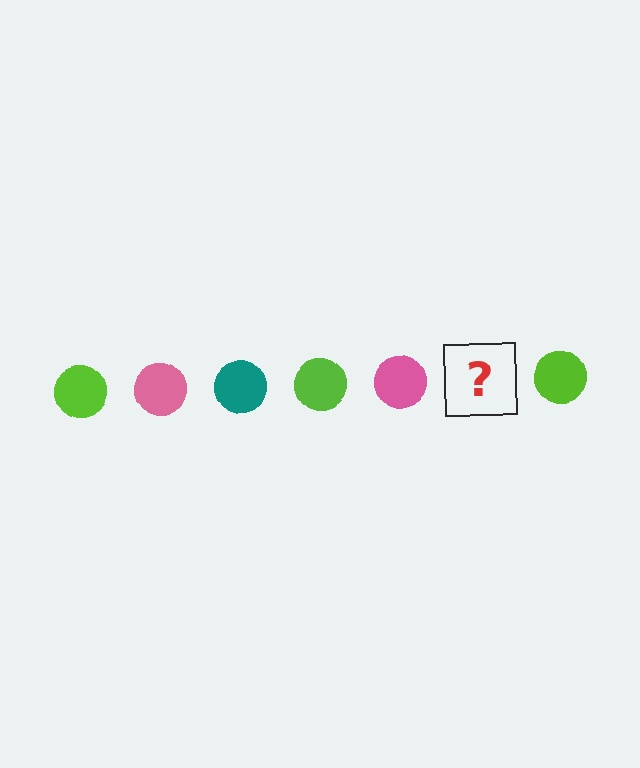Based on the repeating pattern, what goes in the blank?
The blank should be a teal circle.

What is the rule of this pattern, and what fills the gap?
The rule is that the pattern cycles through lime, pink, teal circles. The gap should be filled with a teal circle.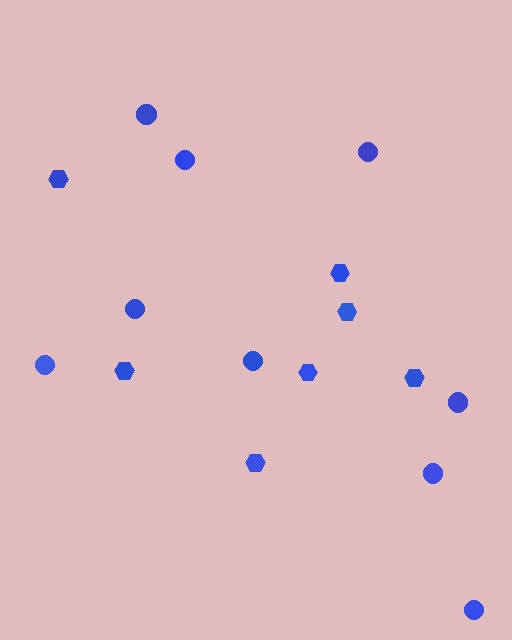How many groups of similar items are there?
There are 2 groups: one group of hexagons (7) and one group of circles (9).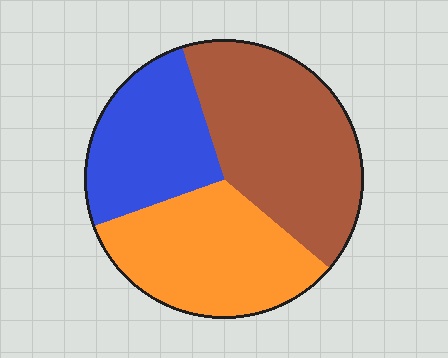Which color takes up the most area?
Brown, at roughly 40%.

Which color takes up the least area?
Blue, at roughly 25%.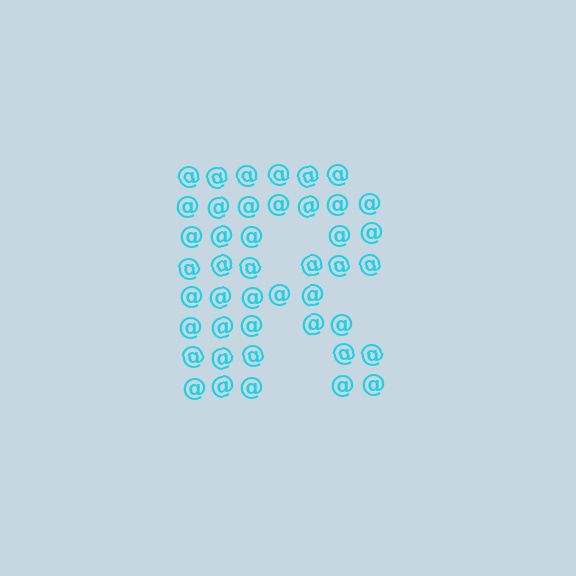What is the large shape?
The large shape is the letter R.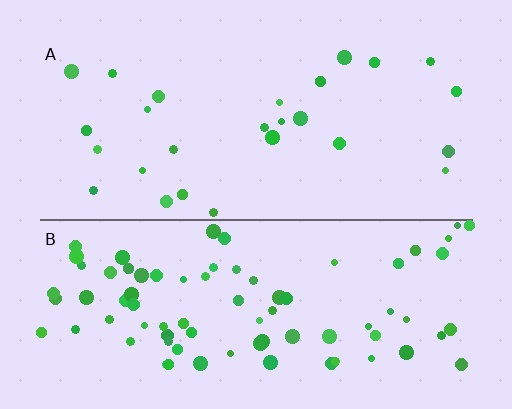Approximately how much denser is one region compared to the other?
Approximately 3.3× — region B over region A.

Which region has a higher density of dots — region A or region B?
B (the bottom).